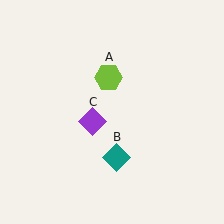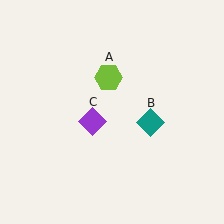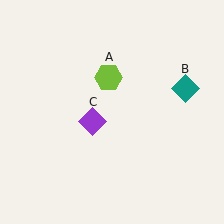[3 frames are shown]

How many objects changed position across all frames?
1 object changed position: teal diamond (object B).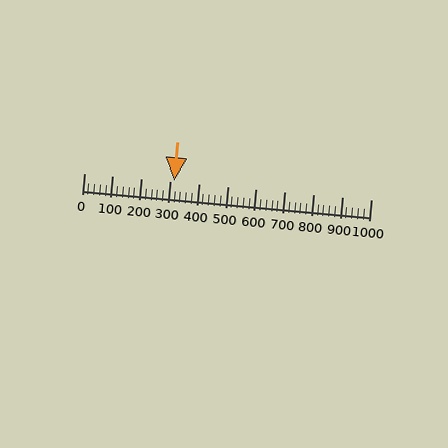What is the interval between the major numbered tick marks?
The major tick marks are spaced 100 units apart.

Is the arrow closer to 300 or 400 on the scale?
The arrow is closer to 300.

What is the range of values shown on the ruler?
The ruler shows values from 0 to 1000.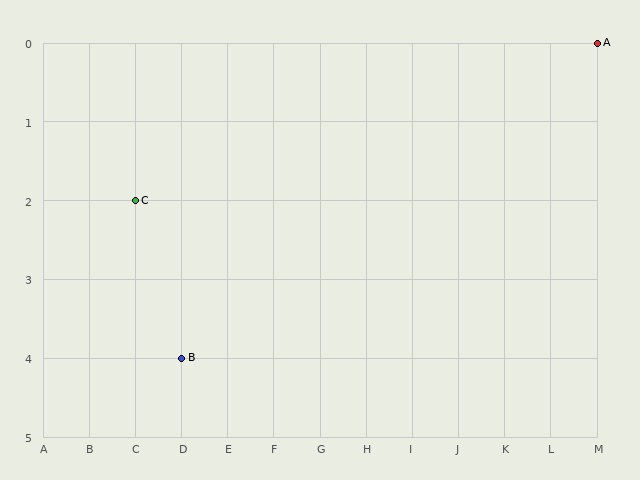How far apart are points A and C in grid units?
Points A and C are 10 columns and 2 rows apart (about 10.2 grid units diagonally).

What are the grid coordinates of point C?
Point C is at grid coordinates (C, 2).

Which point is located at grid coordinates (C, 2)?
Point C is at (C, 2).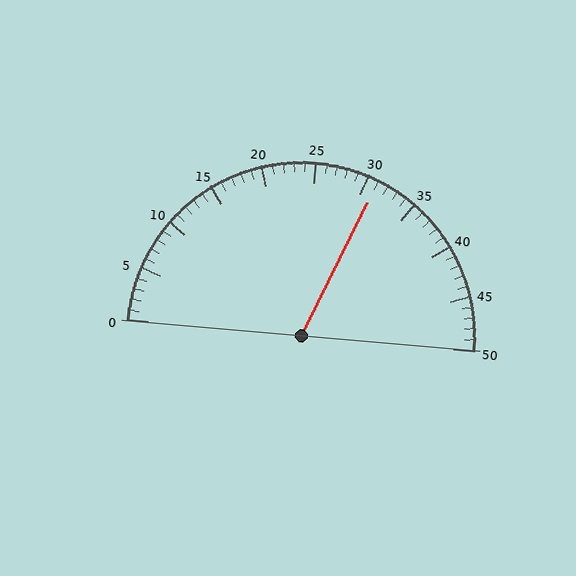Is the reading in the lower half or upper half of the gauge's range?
The reading is in the upper half of the range (0 to 50).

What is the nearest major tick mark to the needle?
The nearest major tick mark is 30.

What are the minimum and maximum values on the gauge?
The gauge ranges from 0 to 50.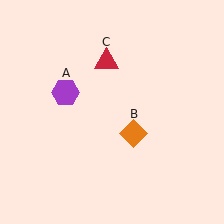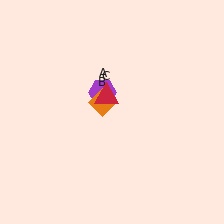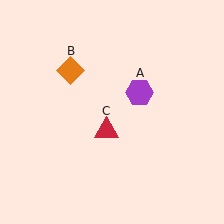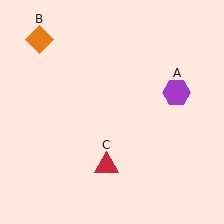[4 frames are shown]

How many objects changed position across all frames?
3 objects changed position: purple hexagon (object A), orange diamond (object B), red triangle (object C).